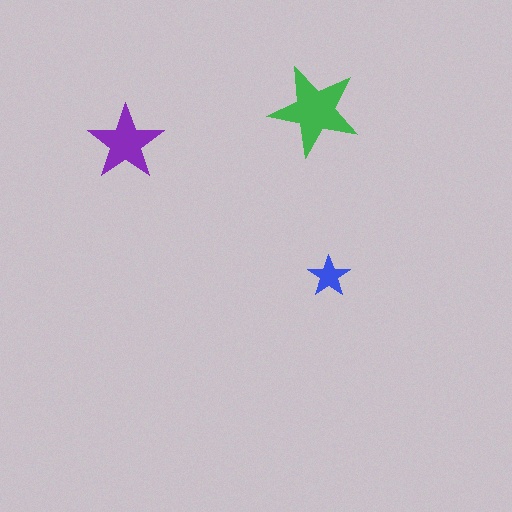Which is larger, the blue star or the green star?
The green one.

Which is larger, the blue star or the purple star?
The purple one.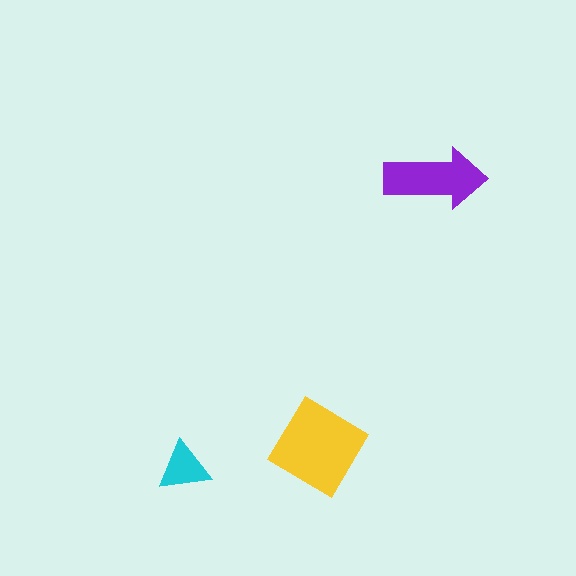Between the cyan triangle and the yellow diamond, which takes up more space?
The yellow diamond.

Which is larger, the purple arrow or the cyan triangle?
The purple arrow.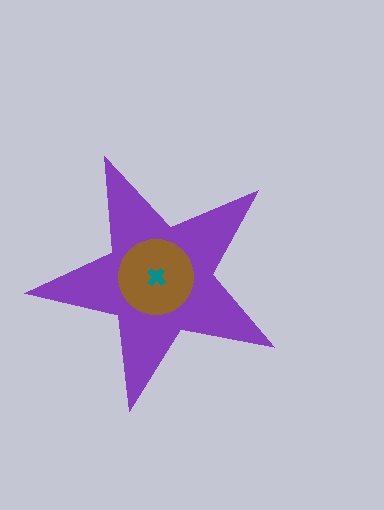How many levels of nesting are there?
3.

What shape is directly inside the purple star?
The brown circle.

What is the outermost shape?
The purple star.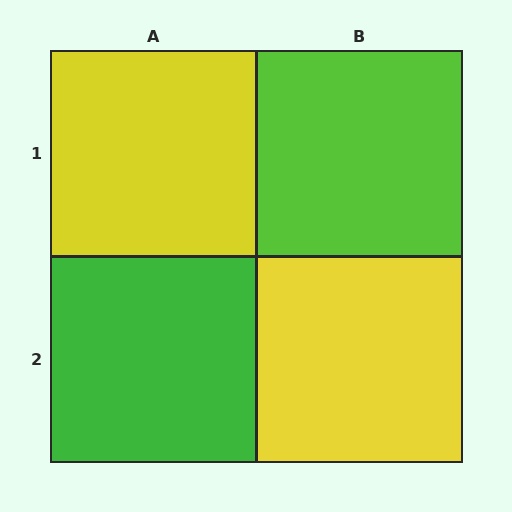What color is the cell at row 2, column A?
Green.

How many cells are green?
1 cell is green.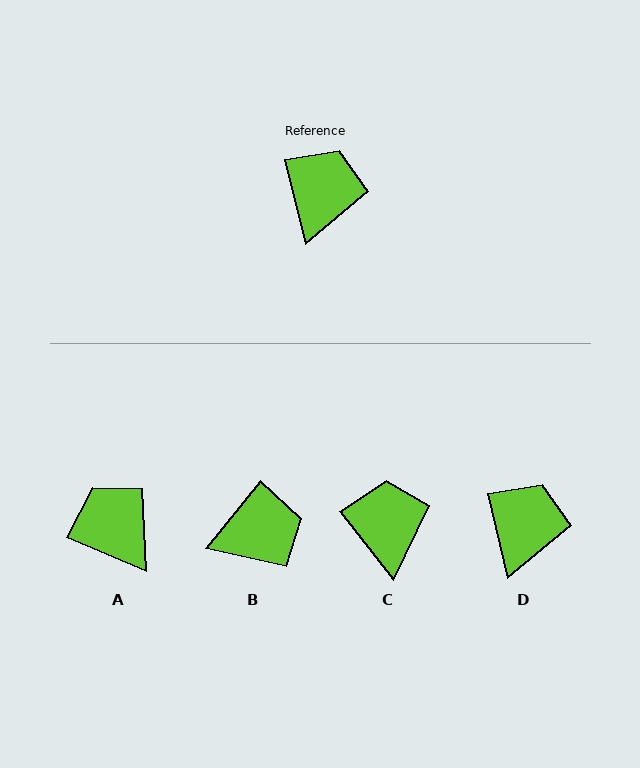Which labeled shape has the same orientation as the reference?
D.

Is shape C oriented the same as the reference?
No, it is off by about 24 degrees.